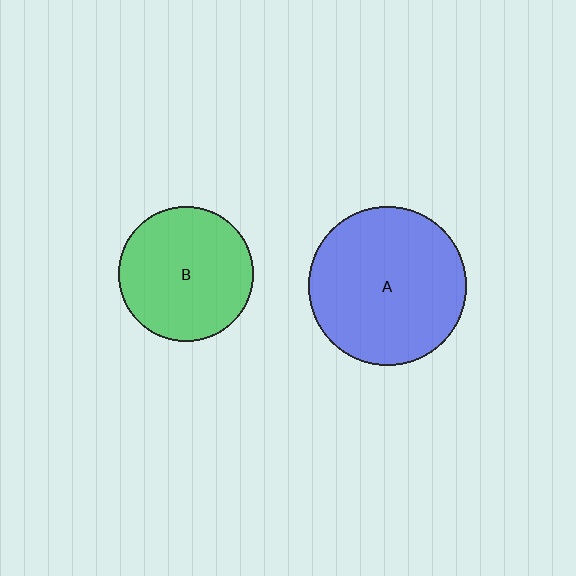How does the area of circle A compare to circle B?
Approximately 1.4 times.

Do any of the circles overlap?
No, none of the circles overlap.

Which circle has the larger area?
Circle A (blue).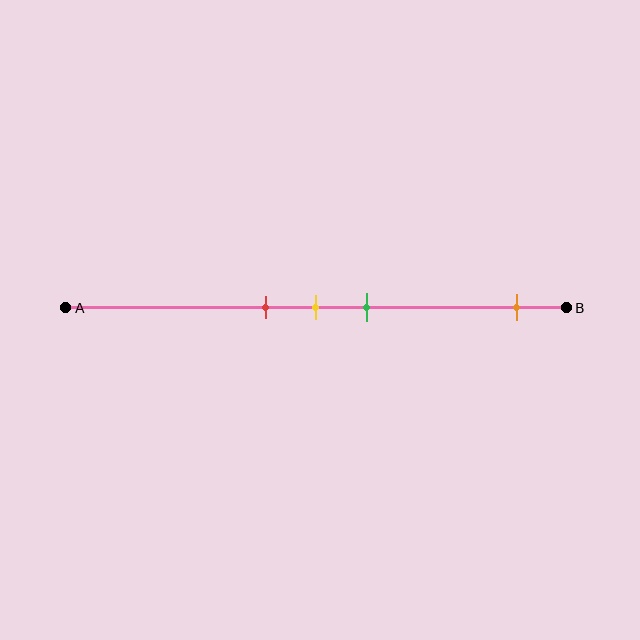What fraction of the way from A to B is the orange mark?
The orange mark is approximately 90% (0.9) of the way from A to B.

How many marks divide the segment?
There are 4 marks dividing the segment.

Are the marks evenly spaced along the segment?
No, the marks are not evenly spaced.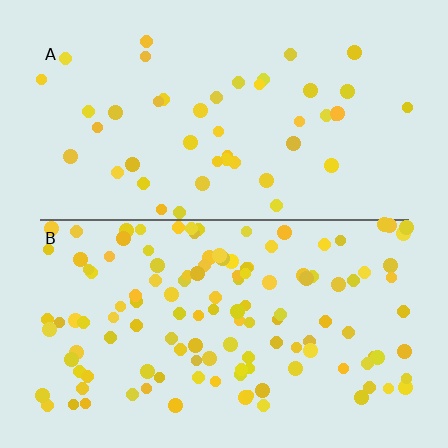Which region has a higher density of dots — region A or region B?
B (the bottom).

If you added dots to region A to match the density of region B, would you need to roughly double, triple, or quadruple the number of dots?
Approximately triple.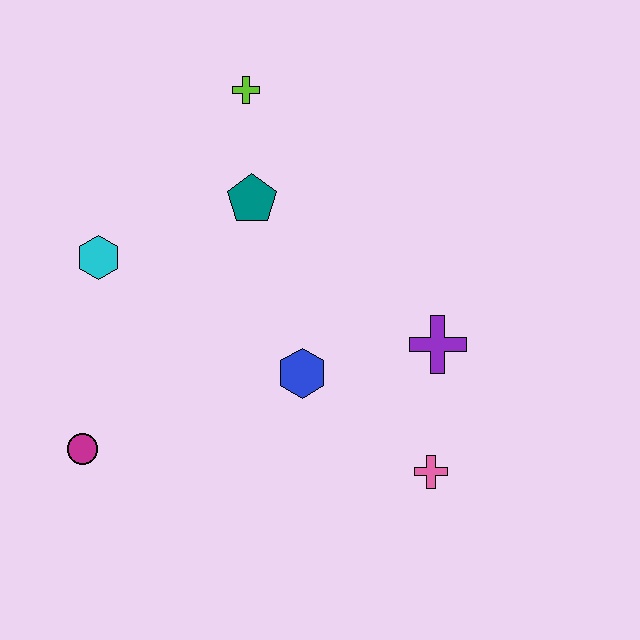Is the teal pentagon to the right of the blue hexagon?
No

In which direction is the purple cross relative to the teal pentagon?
The purple cross is to the right of the teal pentagon.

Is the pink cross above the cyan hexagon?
No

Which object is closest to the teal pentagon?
The lime cross is closest to the teal pentagon.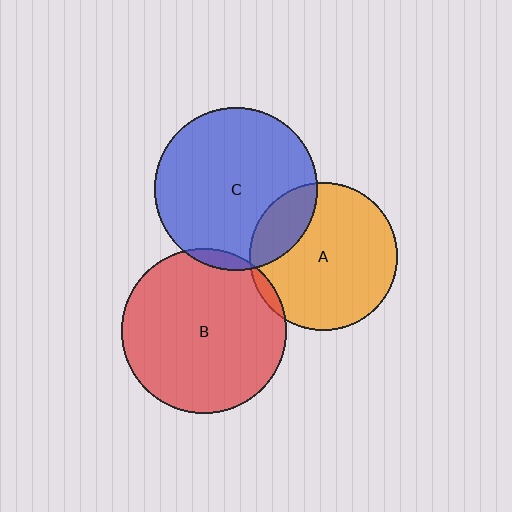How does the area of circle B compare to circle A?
Approximately 1.2 times.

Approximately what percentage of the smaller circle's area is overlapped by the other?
Approximately 20%.